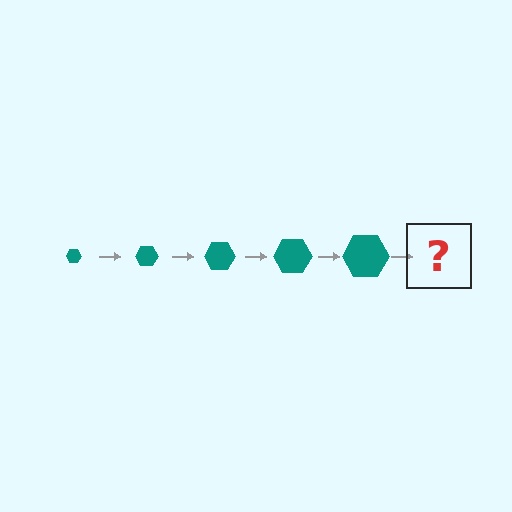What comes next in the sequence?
The next element should be a teal hexagon, larger than the previous one.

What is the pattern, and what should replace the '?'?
The pattern is that the hexagon gets progressively larger each step. The '?' should be a teal hexagon, larger than the previous one.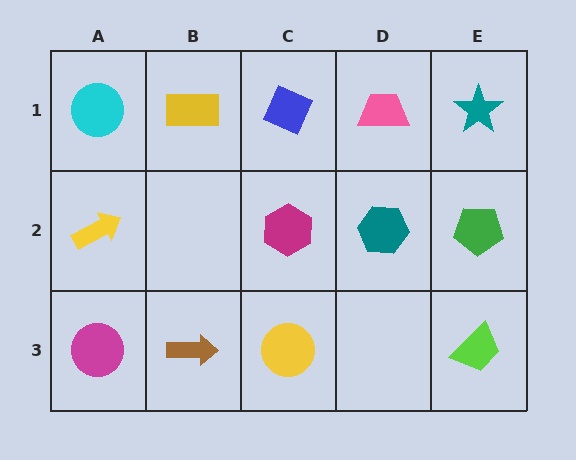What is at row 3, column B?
A brown arrow.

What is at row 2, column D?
A teal hexagon.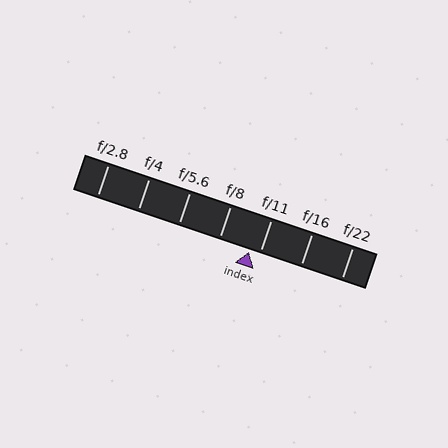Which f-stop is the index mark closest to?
The index mark is closest to f/11.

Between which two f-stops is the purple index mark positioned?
The index mark is between f/8 and f/11.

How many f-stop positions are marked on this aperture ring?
There are 7 f-stop positions marked.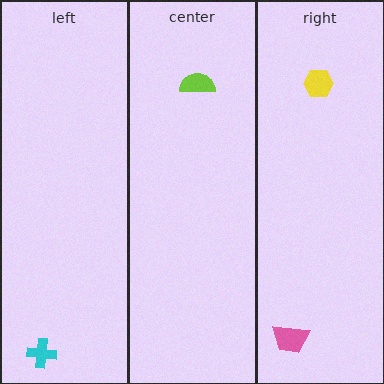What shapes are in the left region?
The cyan cross.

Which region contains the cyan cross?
The left region.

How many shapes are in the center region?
1.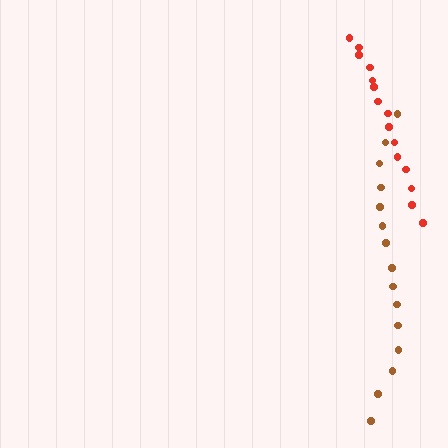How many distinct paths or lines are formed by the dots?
There are 2 distinct paths.